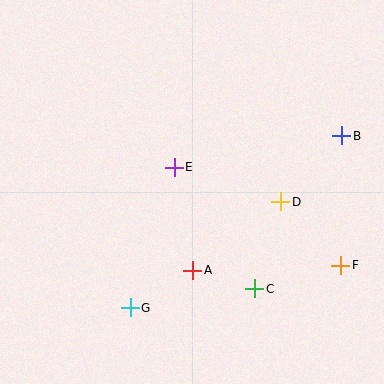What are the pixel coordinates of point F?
Point F is at (341, 265).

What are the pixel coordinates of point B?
Point B is at (342, 136).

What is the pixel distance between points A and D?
The distance between A and D is 111 pixels.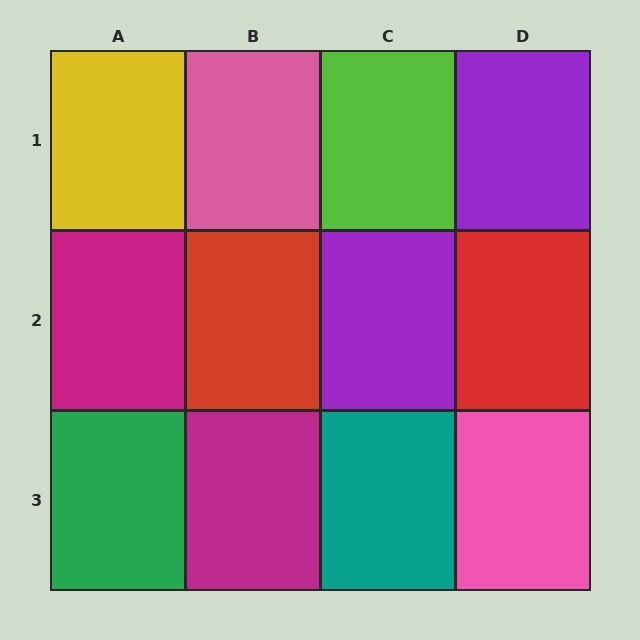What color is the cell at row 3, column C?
Teal.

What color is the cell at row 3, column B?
Magenta.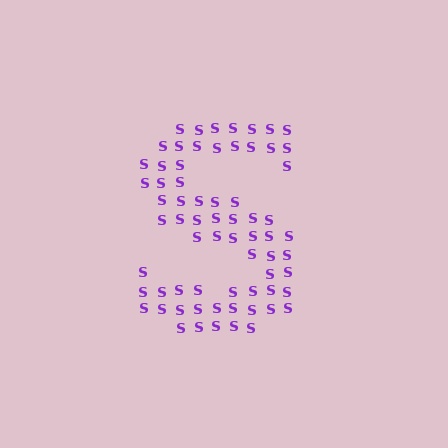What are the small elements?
The small elements are letter S's.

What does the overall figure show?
The overall figure shows the letter S.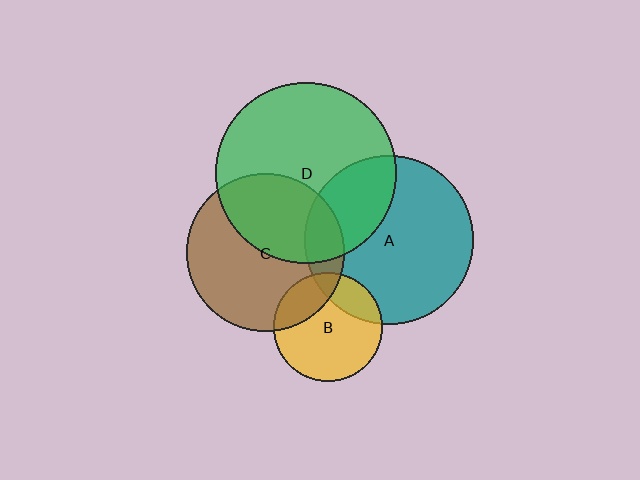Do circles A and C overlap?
Yes.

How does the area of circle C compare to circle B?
Approximately 2.1 times.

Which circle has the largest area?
Circle D (green).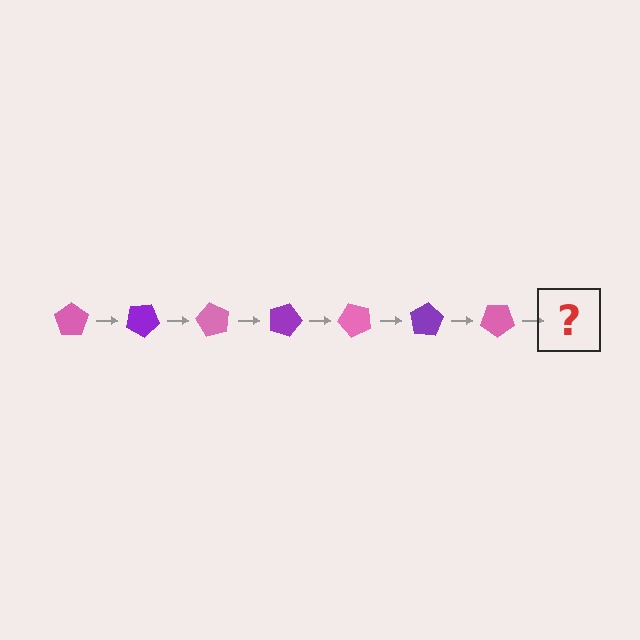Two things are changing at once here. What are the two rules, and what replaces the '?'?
The two rules are that it rotates 30 degrees each step and the color cycles through pink and purple. The '?' should be a purple pentagon, rotated 210 degrees from the start.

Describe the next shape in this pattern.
It should be a purple pentagon, rotated 210 degrees from the start.